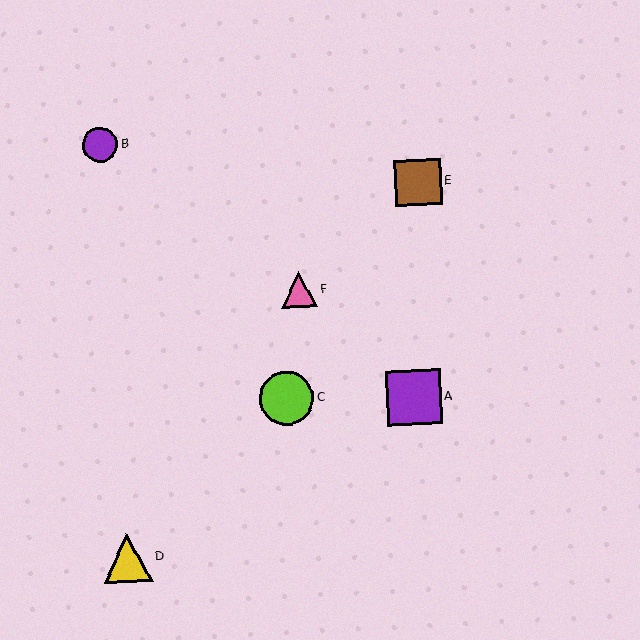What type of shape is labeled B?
Shape B is a purple circle.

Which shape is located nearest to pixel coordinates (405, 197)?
The brown square (labeled E) at (418, 182) is nearest to that location.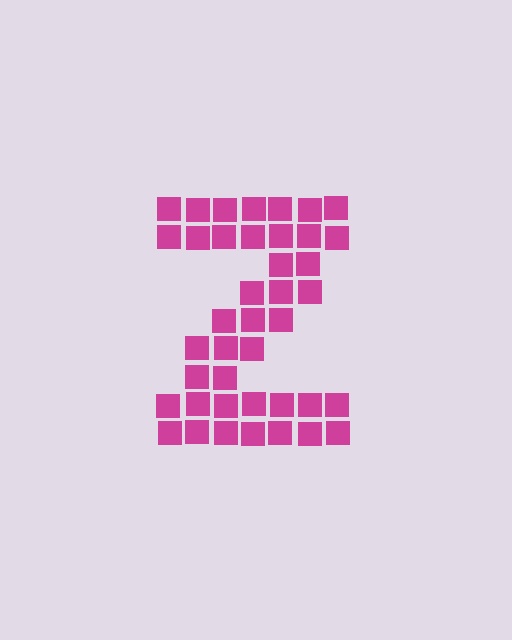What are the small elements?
The small elements are squares.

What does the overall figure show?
The overall figure shows the letter Z.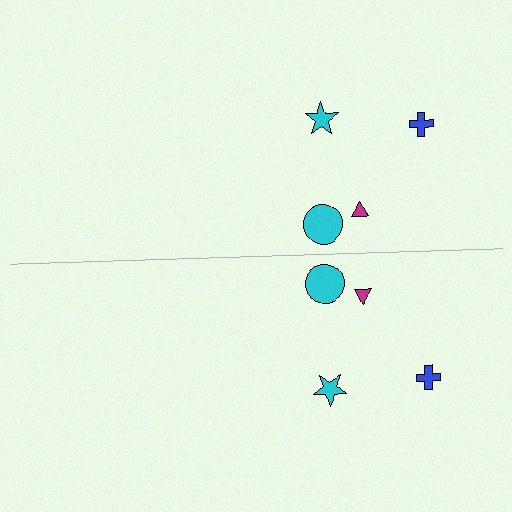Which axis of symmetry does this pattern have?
The pattern has a horizontal axis of symmetry running through the center of the image.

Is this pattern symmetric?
Yes, this pattern has bilateral (reflection) symmetry.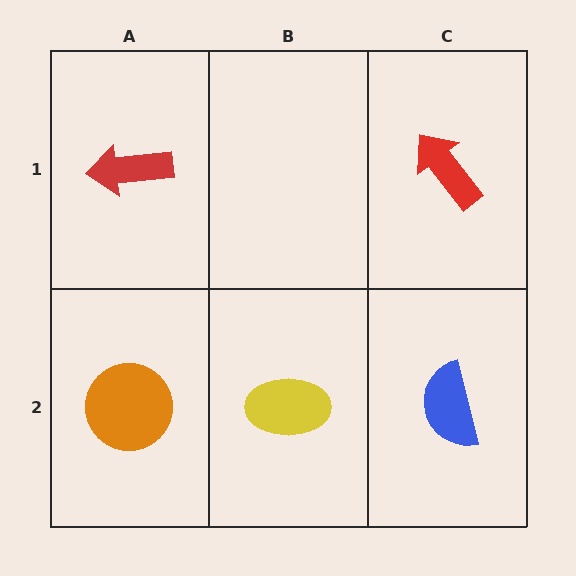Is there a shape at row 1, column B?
No, that cell is empty.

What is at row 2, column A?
An orange circle.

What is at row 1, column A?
A red arrow.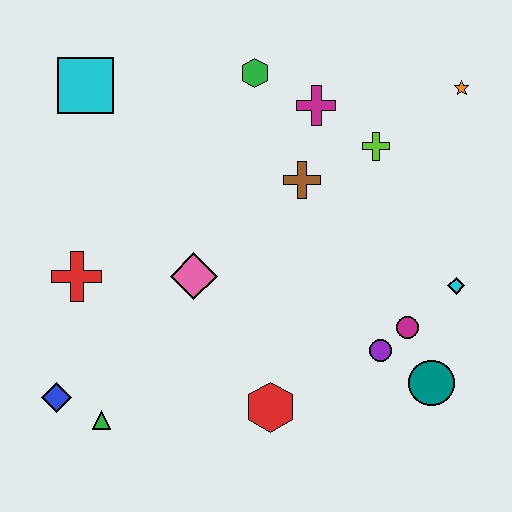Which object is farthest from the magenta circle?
The cyan square is farthest from the magenta circle.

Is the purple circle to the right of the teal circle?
No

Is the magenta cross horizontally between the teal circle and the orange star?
No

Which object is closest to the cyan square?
The green hexagon is closest to the cyan square.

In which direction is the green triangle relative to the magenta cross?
The green triangle is below the magenta cross.